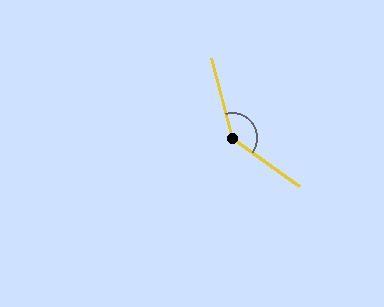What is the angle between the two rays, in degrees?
Approximately 140 degrees.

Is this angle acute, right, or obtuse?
It is obtuse.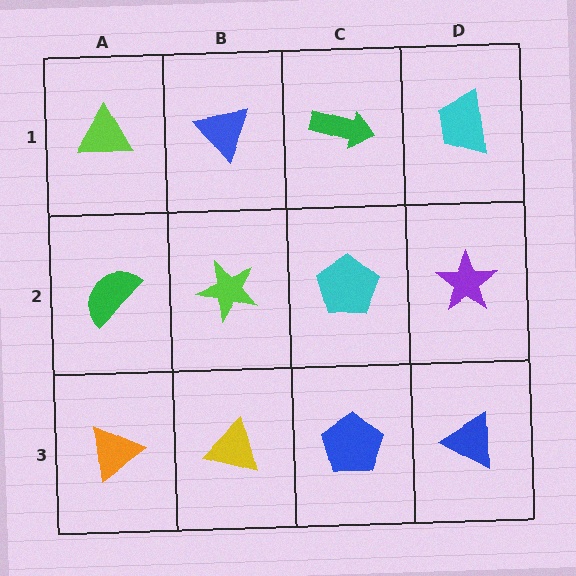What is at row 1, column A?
A lime triangle.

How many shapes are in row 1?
4 shapes.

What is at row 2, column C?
A cyan pentagon.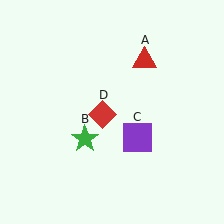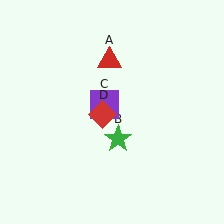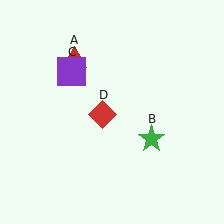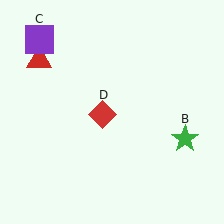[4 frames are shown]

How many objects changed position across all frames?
3 objects changed position: red triangle (object A), green star (object B), purple square (object C).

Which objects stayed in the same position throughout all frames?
Red diamond (object D) remained stationary.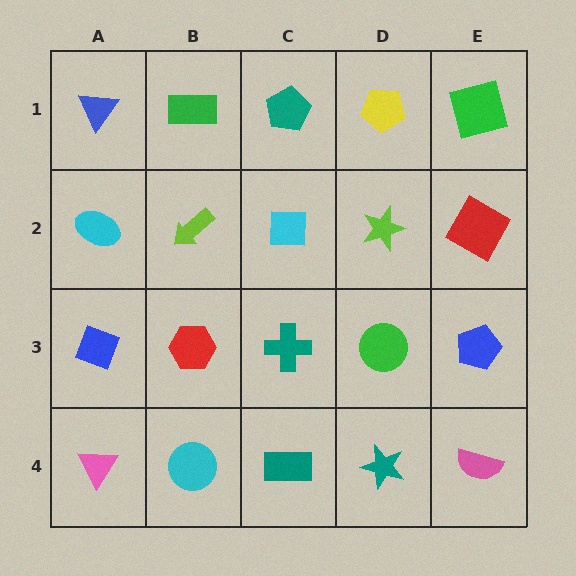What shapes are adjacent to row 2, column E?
A green square (row 1, column E), a blue pentagon (row 3, column E), a lime star (row 2, column D).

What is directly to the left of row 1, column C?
A green rectangle.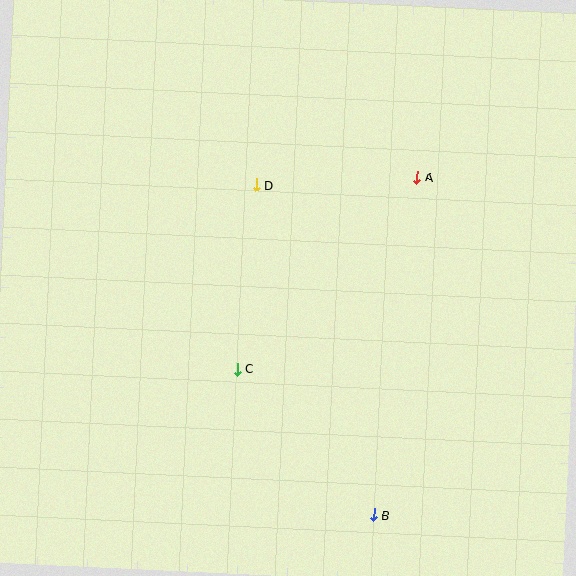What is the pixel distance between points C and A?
The distance between C and A is 263 pixels.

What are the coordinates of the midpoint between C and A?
The midpoint between C and A is at (327, 273).